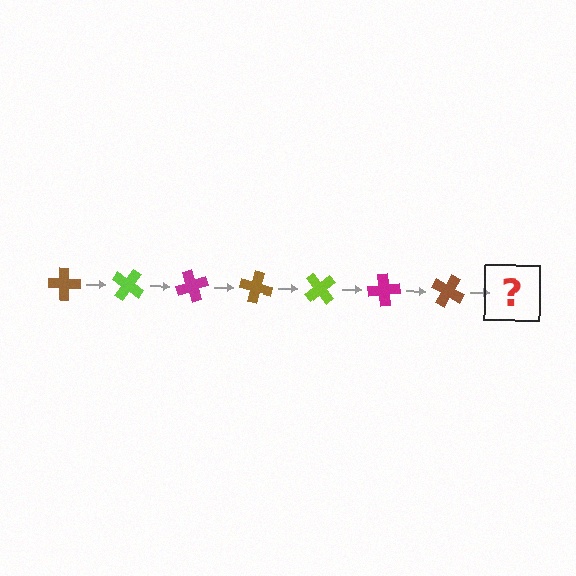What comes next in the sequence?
The next element should be a lime cross, rotated 245 degrees from the start.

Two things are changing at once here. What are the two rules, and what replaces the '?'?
The two rules are that it rotates 35 degrees each step and the color cycles through brown, lime, and magenta. The '?' should be a lime cross, rotated 245 degrees from the start.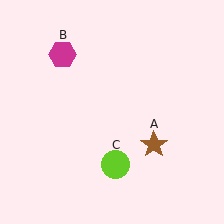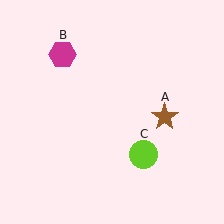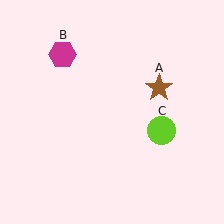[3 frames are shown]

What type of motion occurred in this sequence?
The brown star (object A), lime circle (object C) rotated counterclockwise around the center of the scene.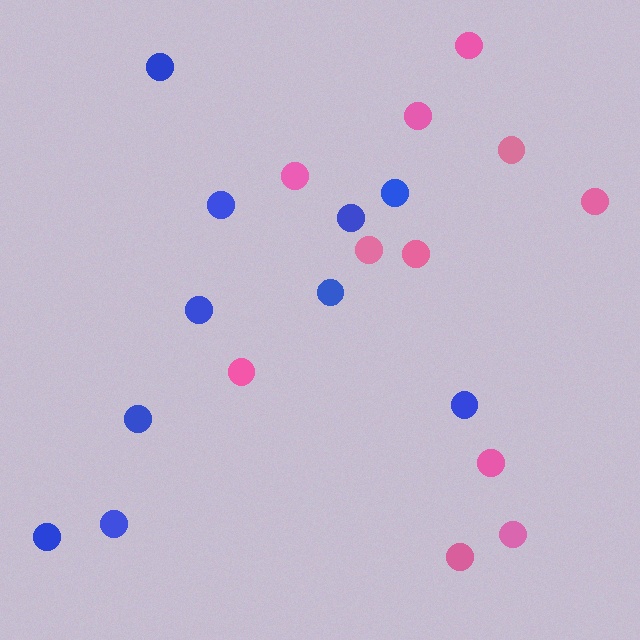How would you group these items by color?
There are 2 groups: one group of blue circles (10) and one group of pink circles (11).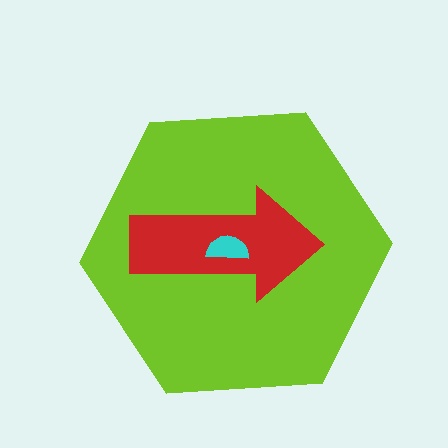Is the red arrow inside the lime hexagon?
Yes.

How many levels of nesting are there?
3.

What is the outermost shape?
The lime hexagon.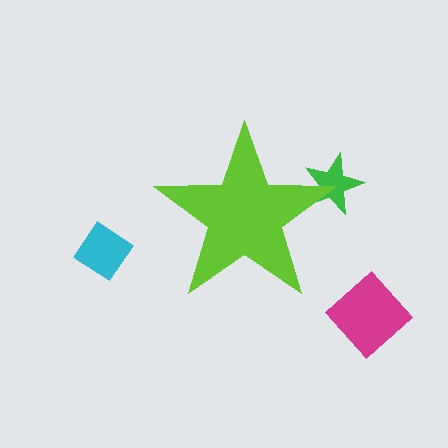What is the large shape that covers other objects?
A lime star.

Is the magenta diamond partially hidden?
No, the magenta diamond is fully visible.